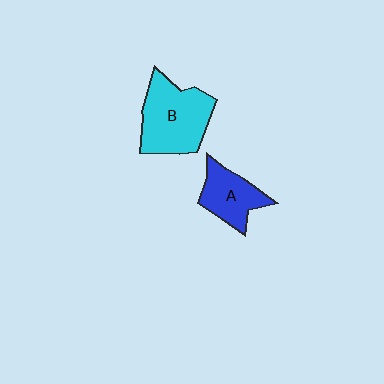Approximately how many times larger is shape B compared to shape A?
Approximately 1.6 times.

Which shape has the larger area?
Shape B (cyan).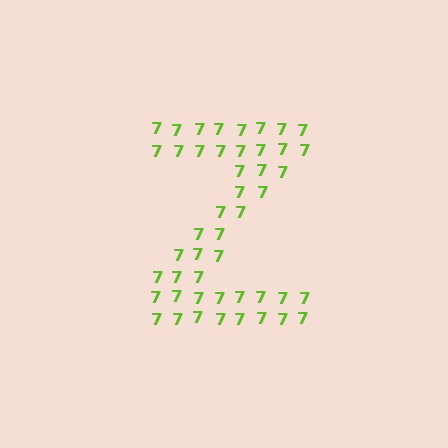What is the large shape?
The large shape is the letter Z.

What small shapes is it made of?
It is made of small digit 7's.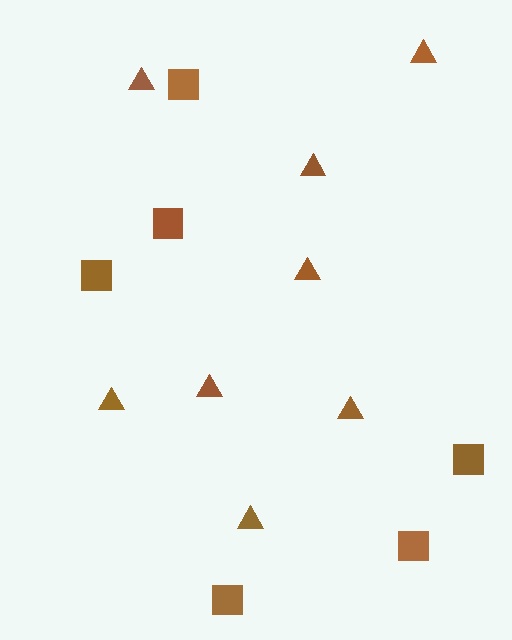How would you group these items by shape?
There are 2 groups: one group of triangles (8) and one group of squares (6).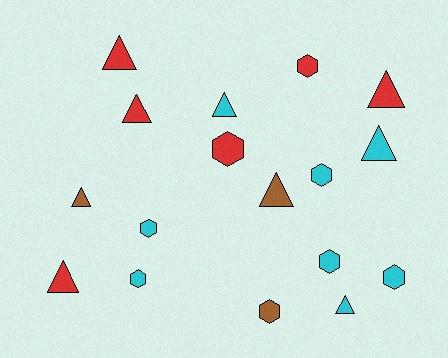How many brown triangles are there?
There are 2 brown triangles.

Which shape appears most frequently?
Triangle, with 9 objects.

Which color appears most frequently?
Cyan, with 8 objects.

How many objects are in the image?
There are 17 objects.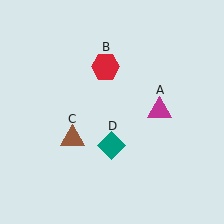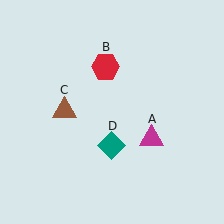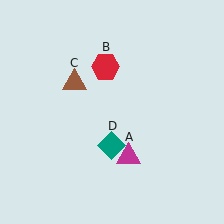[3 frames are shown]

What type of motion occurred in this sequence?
The magenta triangle (object A), brown triangle (object C) rotated clockwise around the center of the scene.